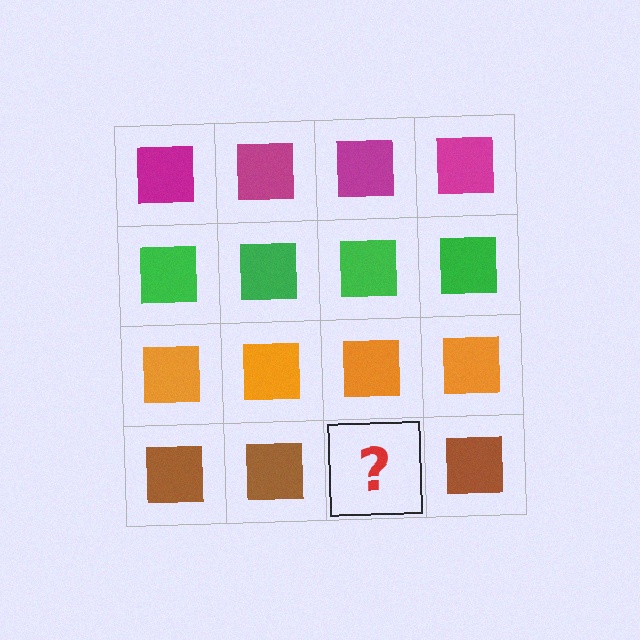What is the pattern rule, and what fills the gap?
The rule is that each row has a consistent color. The gap should be filled with a brown square.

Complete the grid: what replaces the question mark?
The question mark should be replaced with a brown square.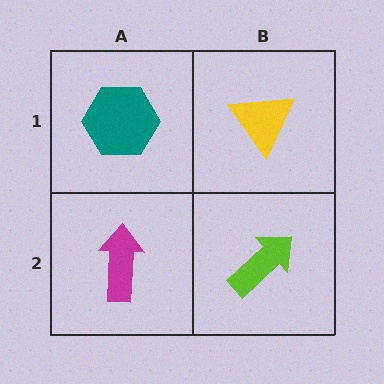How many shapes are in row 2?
2 shapes.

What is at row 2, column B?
A lime arrow.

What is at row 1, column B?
A yellow triangle.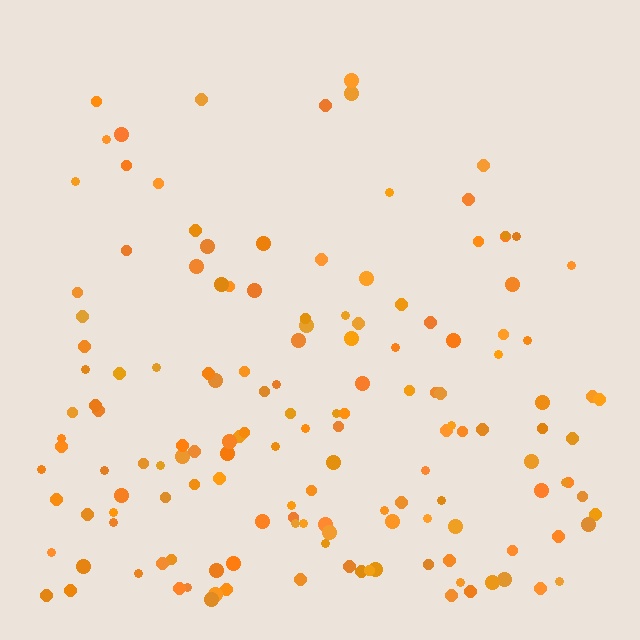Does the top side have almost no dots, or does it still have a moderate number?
Still a moderate number, just noticeably fewer than the bottom.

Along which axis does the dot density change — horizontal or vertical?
Vertical.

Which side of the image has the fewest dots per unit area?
The top.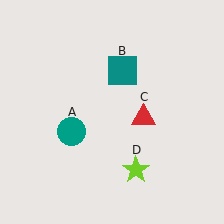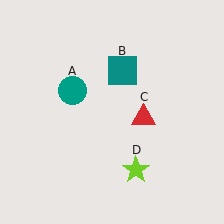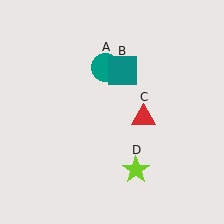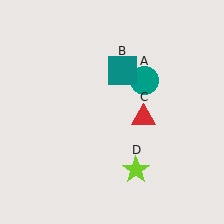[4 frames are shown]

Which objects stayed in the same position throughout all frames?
Teal square (object B) and red triangle (object C) and lime star (object D) remained stationary.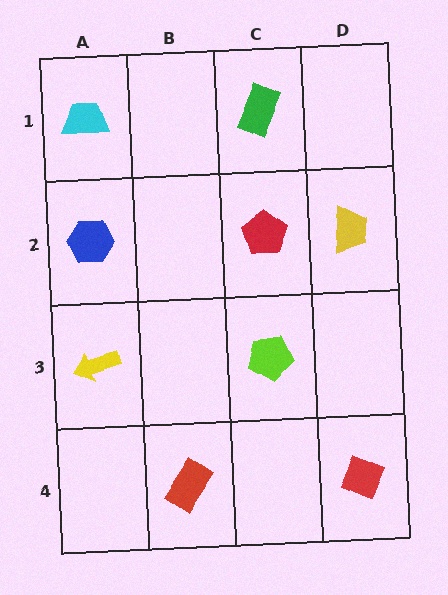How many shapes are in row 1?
2 shapes.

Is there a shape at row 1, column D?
No, that cell is empty.